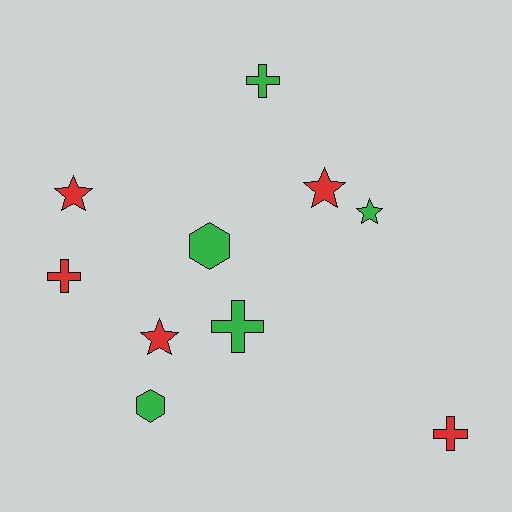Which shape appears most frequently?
Cross, with 4 objects.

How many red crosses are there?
There are 2 red crosses.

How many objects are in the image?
There are 10 objects.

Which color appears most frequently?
Red, with 5 objects.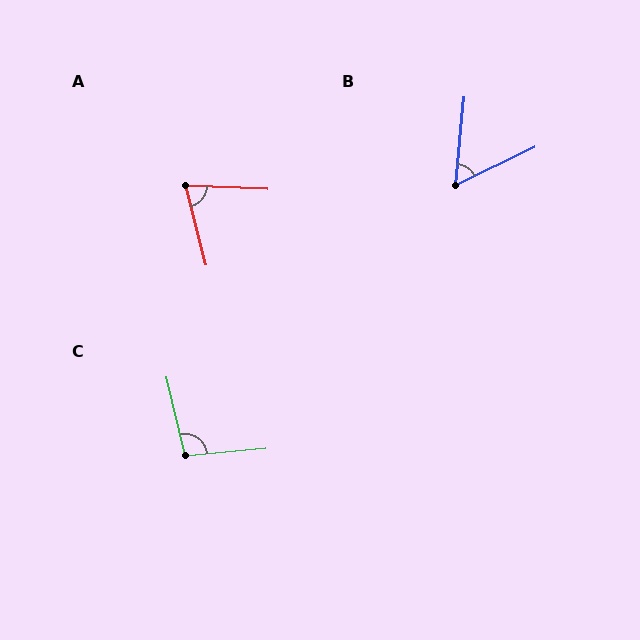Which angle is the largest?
C, at approximately 98 degrees.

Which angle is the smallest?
B, at approximately 59 degrees.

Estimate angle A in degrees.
Approximately 73 degrees.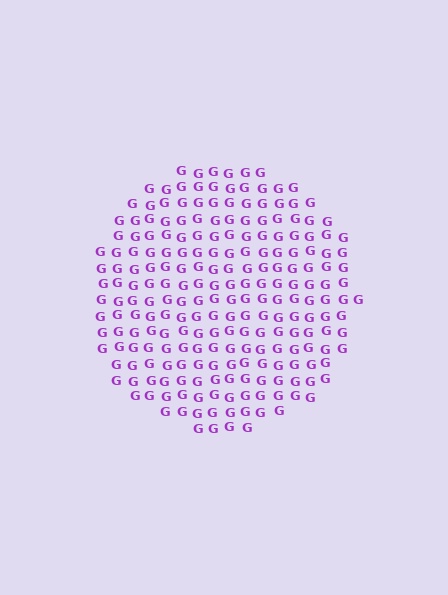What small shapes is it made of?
It is made of small letter G's.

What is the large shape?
The large shape is a circle.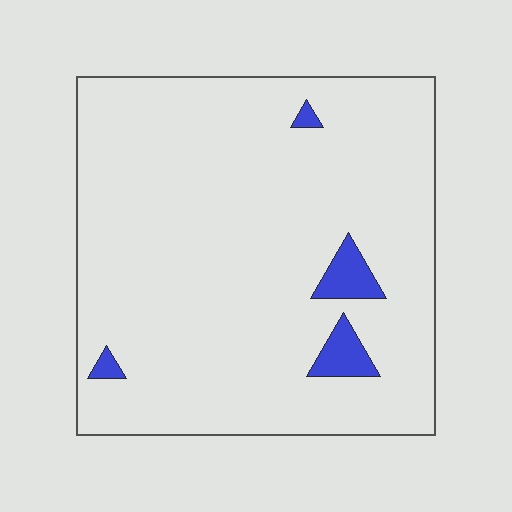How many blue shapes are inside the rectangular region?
4.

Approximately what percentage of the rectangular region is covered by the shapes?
Approximately 5%.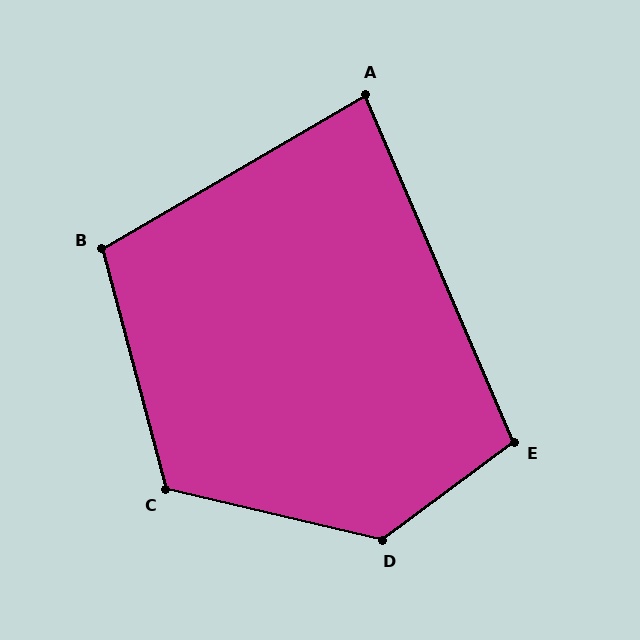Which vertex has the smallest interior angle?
A, at approximately 83 degrees.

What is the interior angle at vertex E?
Approximately 104 degrees (obtuse).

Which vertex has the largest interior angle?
D, at approximately 130 degrees.